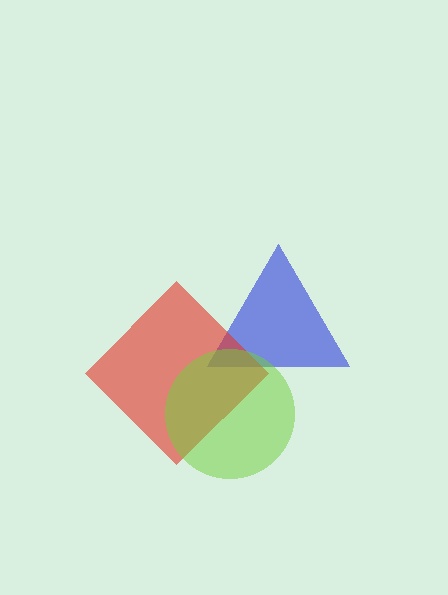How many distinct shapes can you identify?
There are 3 distinct shapes: a blue triangle, a red diamond, a lime circle.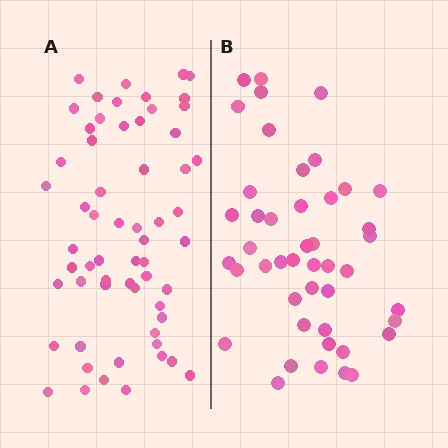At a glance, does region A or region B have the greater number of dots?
Region A (the left region) has more dots.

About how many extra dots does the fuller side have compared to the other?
Region A has approximately 15 more dots than region B.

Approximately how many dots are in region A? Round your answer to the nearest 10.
About 60 dots.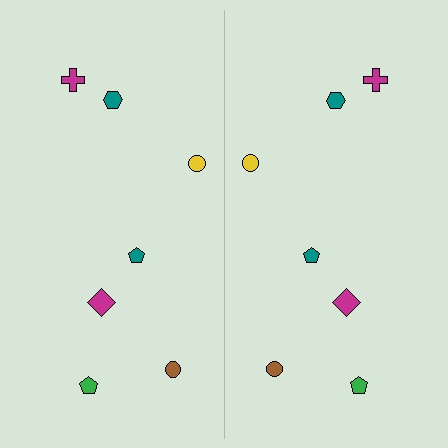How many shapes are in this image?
There are 14 shapes in this image.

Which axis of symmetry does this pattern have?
The pattern has a vertical axis of symmetry running through the center of the image.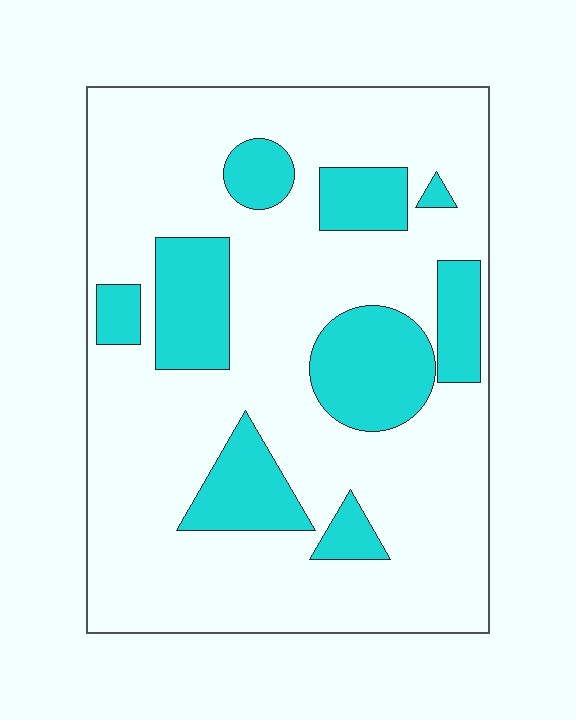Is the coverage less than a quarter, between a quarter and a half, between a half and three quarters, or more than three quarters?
Less than a quarter.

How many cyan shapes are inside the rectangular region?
9.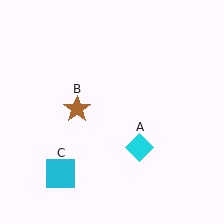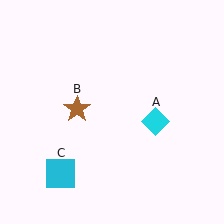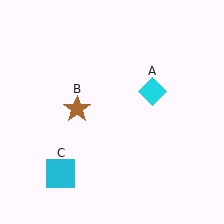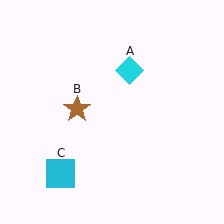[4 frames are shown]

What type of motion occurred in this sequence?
The cyan diamond (object A) rotated counterclockwise around the center of the scene.